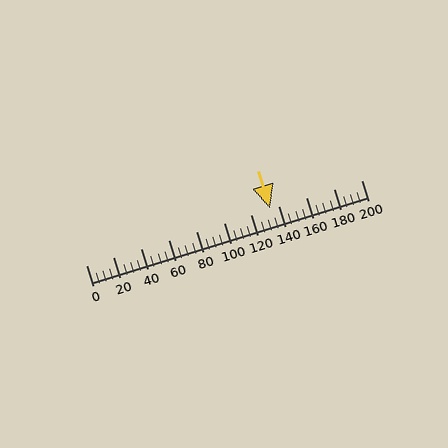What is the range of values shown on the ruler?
The ruler shows values from 0 to 200.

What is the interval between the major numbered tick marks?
The major tick marks are spaced 20 units apart.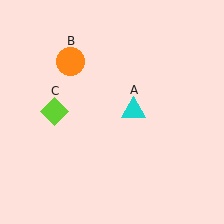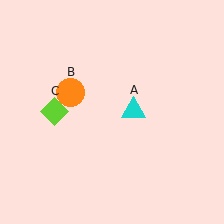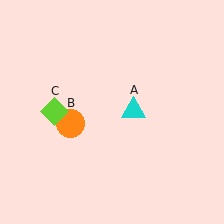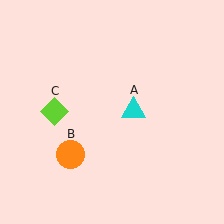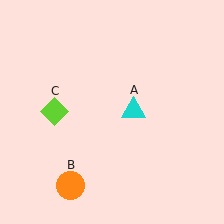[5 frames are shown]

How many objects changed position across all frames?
1 object changed position: orange circle (object B).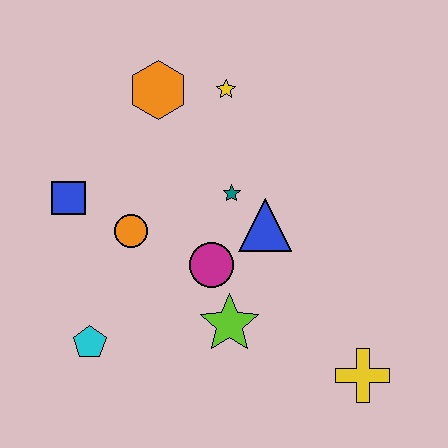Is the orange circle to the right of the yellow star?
No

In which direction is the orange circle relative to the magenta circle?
The orange circle is to the left of the magenta circle.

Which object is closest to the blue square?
The orange circle is closest to the blue square.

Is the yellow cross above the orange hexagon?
No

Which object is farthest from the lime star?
The orange hexagon is farthest from the lime star.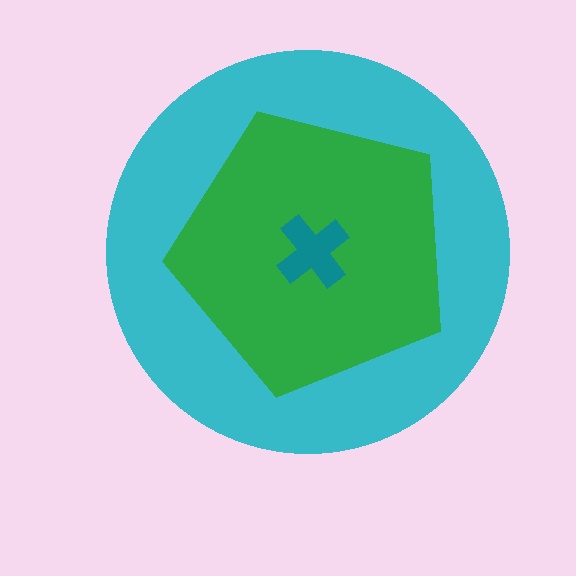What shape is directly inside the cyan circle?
The green pentagon.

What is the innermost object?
The teal cross.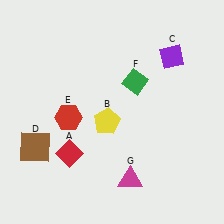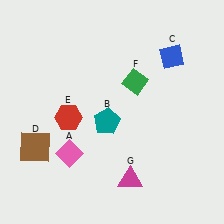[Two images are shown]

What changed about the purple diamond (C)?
In Image 1, C is purple. In Image 2, it changed to blue.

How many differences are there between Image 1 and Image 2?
There are 3 differences between the two images.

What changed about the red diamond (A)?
In Image 1, A is red. In Image 2, it changed to pink.